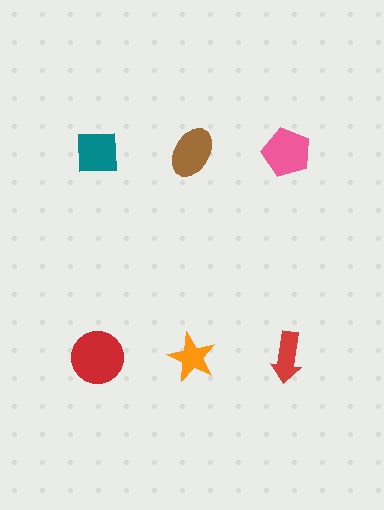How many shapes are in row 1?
3 shapes.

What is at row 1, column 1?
A teal square.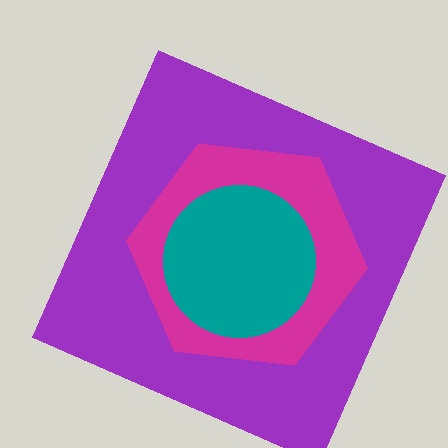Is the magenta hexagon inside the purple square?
Yes.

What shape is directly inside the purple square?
The magenta hexagon.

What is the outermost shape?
The purple square.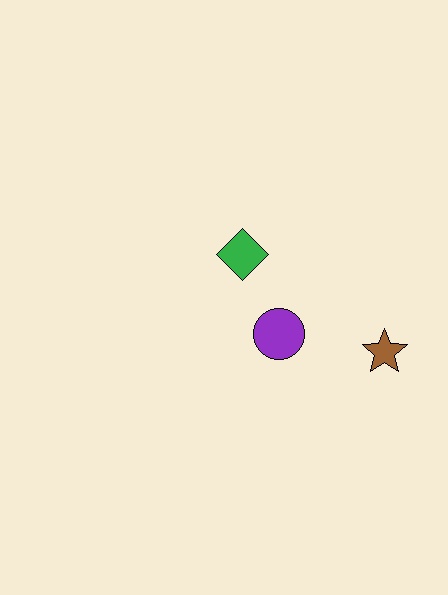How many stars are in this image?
There is 1 star.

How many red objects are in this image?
There are no red objects.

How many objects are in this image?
There are 3 objects.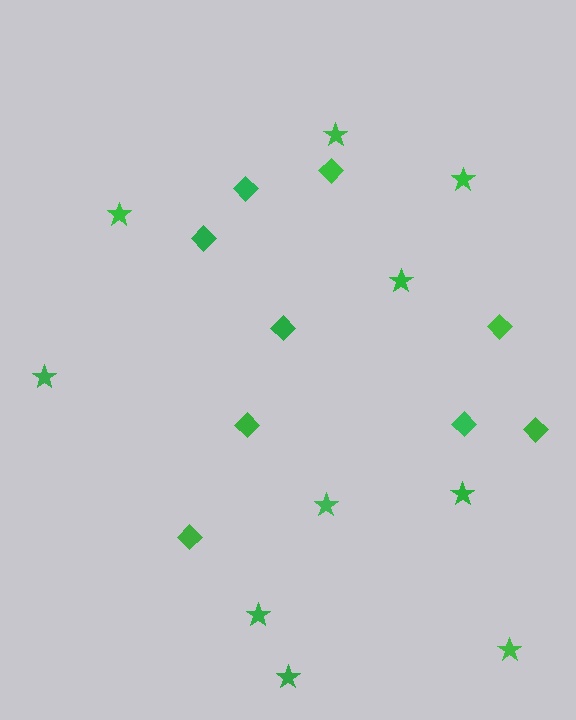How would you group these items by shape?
There are 2 groups: one group of stars (10) and one group of diamonds (9).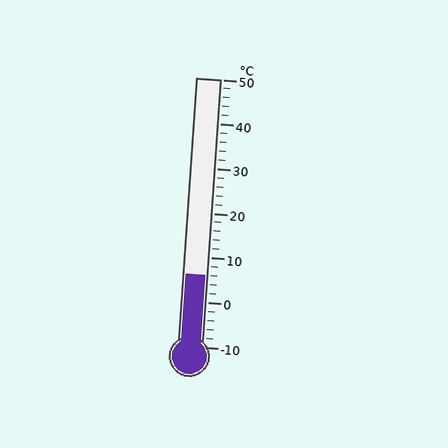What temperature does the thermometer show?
The thermometer shows approximately 6°C.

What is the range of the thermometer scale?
The thermometer scale ranges from -10°C to 50°C.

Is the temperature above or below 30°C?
The temperature is below 30°C.